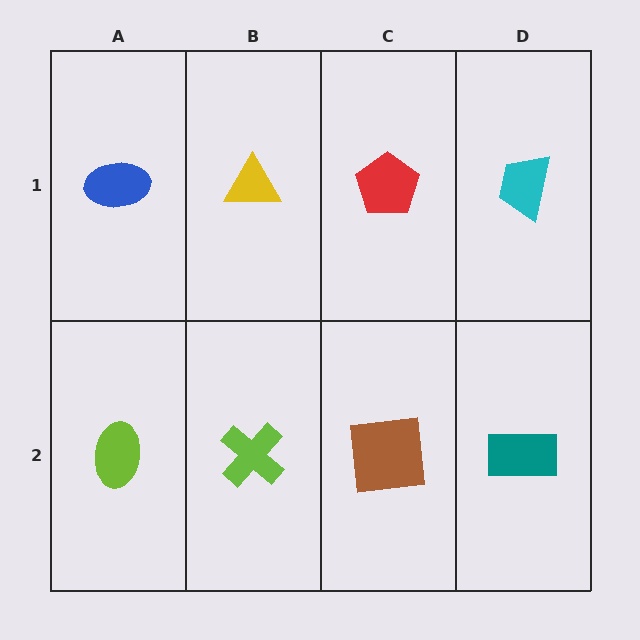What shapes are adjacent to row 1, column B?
A lime cross (row 2, column B), a blue ellipse (row 1, column A), a red pentagon (row 1, column C).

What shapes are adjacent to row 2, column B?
A yellow triangle (row 1, column B), a lime ellipse (row 2, column A), a brown square (row 2, column C).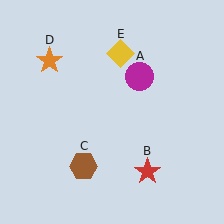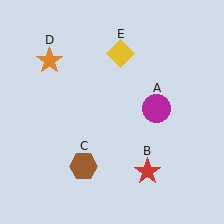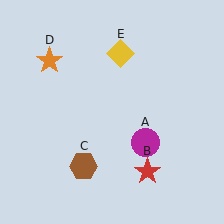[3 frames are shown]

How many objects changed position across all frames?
1 object changed position: magenta circle (object A).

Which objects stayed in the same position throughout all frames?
Red star (object B) and brown hexagon (object C) and orange star (object D) and yellow diamond (object E) remained stationary.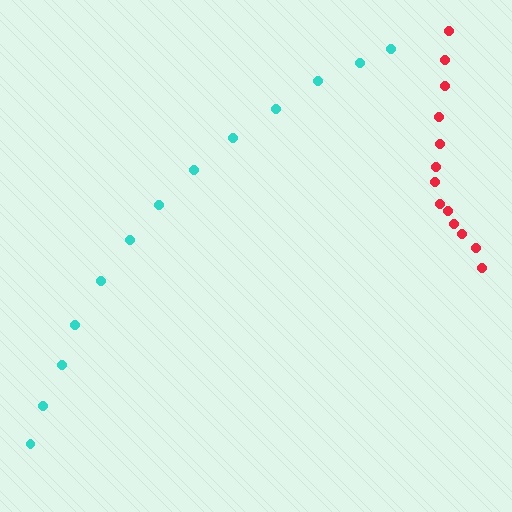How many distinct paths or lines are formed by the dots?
There are 2 distinct paths.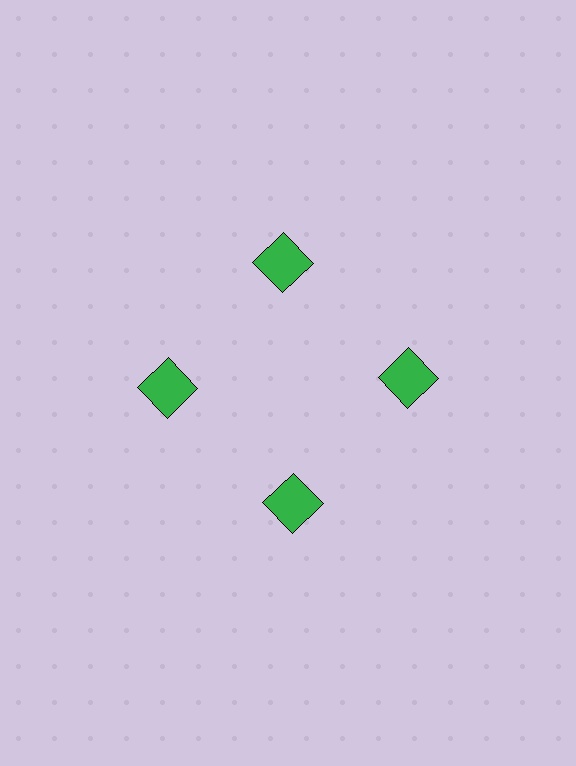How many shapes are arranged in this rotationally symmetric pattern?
There are 4 shapes, arranged in 4 groups of 1.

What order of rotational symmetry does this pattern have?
This pattern has 4-fold rotational symmetry.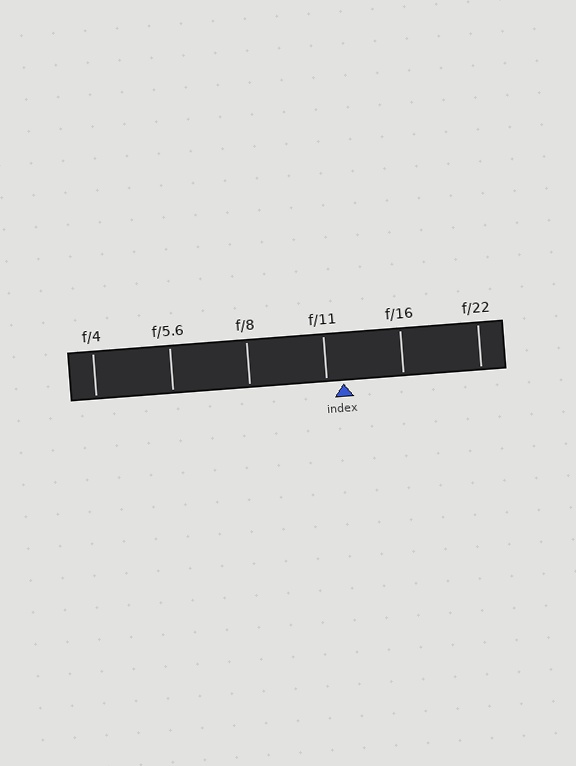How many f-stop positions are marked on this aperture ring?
There are 6 f-stop positions marked.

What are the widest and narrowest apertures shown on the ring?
The widest aperture shown is f/4 and the narrowest is f/22.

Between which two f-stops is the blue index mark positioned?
The index mark is between f/11 and f/16.